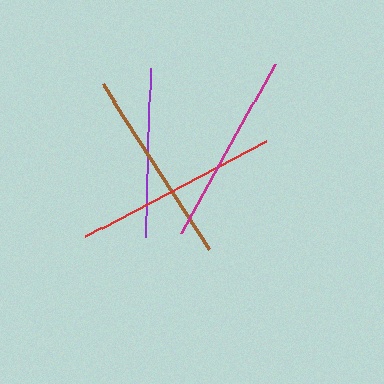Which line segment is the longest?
The red line is the longest at approximately 205 pixels.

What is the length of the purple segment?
The purple segment is approximately 169 pixels long.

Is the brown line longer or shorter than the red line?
The red line is longer than the brown line.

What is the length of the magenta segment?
The magenta segment is approximately 192 pixels long.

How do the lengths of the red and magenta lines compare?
The red and magenta lines are approximately the same length.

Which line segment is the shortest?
The purple line is the shortest at approximately 169 pixels.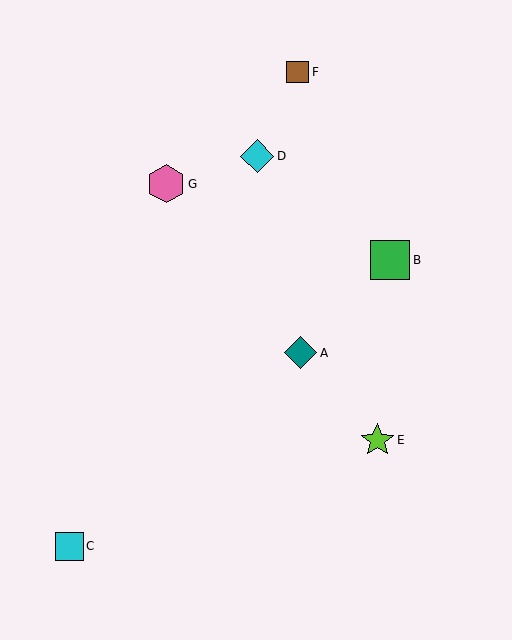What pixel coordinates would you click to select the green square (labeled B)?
Click at (390, 260) to select the green square B.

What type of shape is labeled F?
Shape F is a brown square.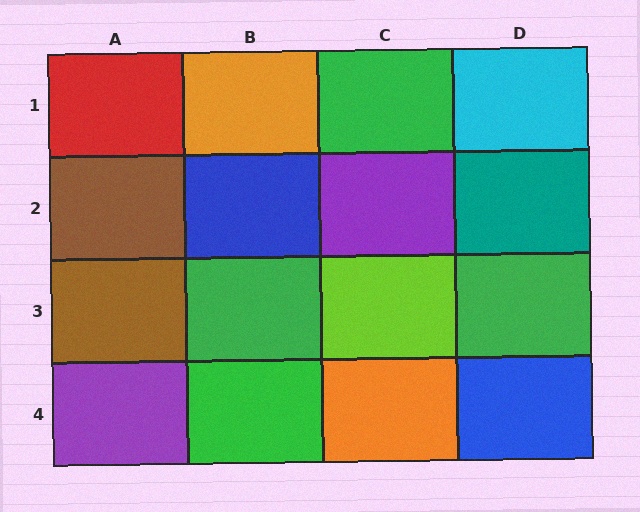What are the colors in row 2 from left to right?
Brown, blue, purple, teal.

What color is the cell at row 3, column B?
Green.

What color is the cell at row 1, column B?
Orange.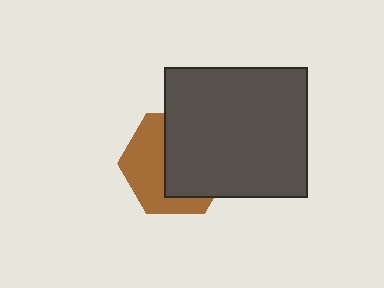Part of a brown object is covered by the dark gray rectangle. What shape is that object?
It is a hexagon.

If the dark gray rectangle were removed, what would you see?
You would see the complete brown hexagon.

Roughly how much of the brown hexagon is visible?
A small part of it is visible (roughly 45%).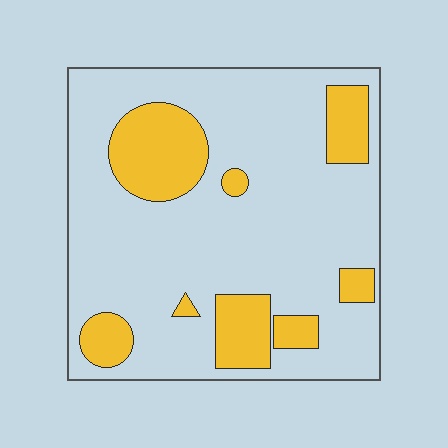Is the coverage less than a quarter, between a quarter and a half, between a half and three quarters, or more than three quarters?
Less than a quarter.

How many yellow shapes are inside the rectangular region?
8.